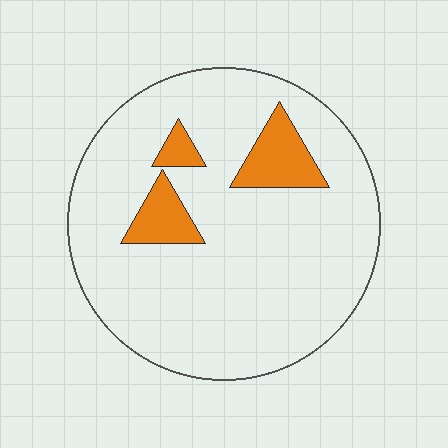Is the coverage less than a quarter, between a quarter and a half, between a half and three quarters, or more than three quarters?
Less than a quarter.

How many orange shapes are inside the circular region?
3.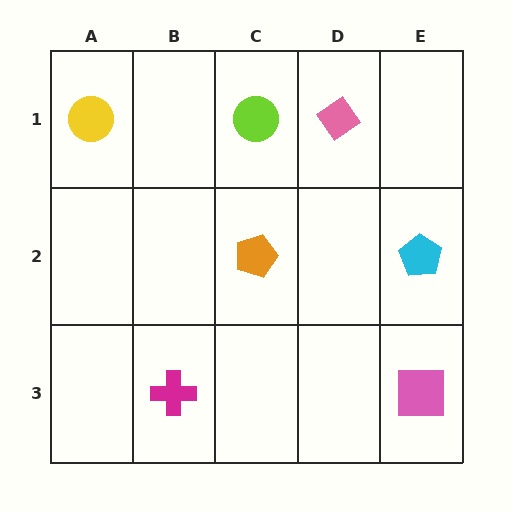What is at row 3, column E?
A pink square.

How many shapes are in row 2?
2 shapes.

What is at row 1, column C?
A lime circle.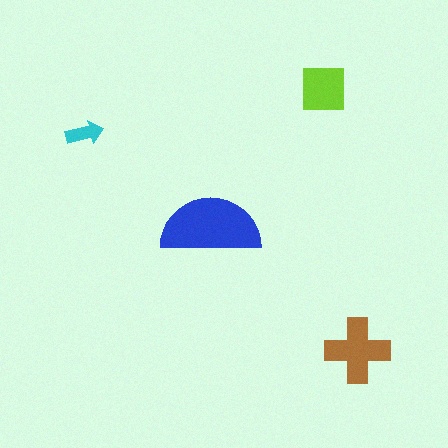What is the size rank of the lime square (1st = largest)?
3rd.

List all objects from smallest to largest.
The cyan arrow, the lime square, the brown cross, the blue semicircle.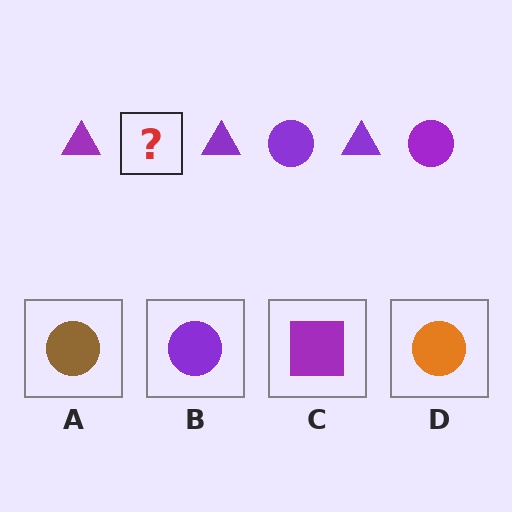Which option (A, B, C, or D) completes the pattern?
B.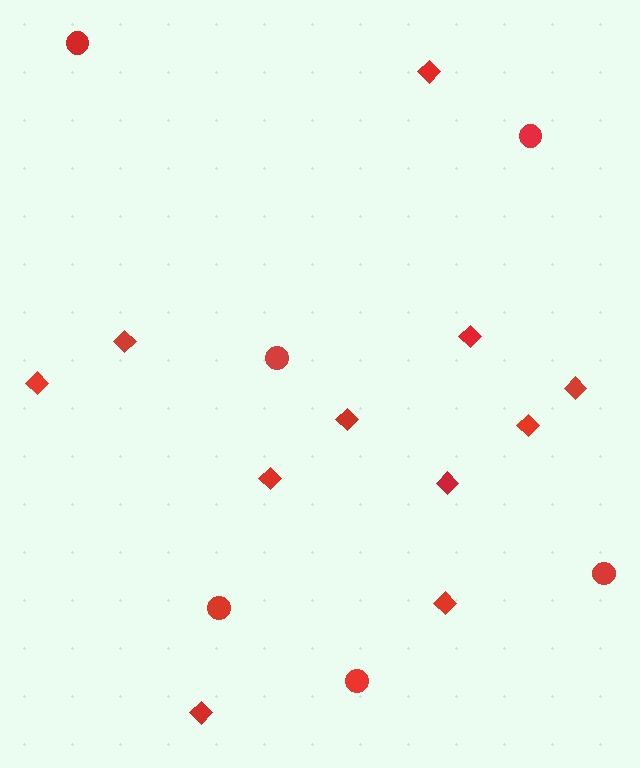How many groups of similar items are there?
There are 2 groups: one group of diamonds (11) and one group of circles (6).